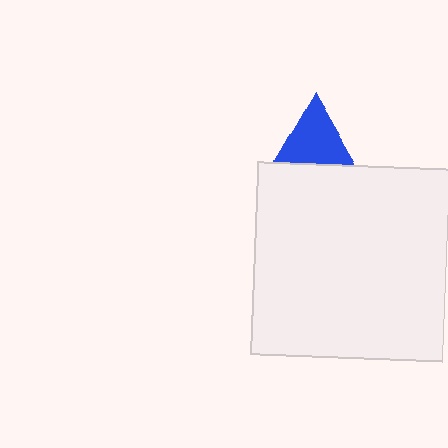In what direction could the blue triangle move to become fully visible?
The blue triangle could move up. That would shift it out from behind the white square entirely.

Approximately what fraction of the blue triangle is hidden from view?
Roughly 49% of the blue triangle is hidden behind the white square.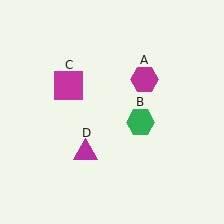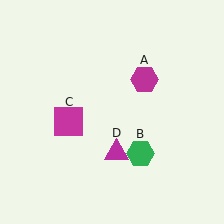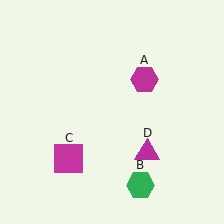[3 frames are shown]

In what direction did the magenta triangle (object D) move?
The magenta triangle (object D) moved right.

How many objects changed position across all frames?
3 objects changed position: green hexagon (object B), magenta square (object C), magenta triangle (object D).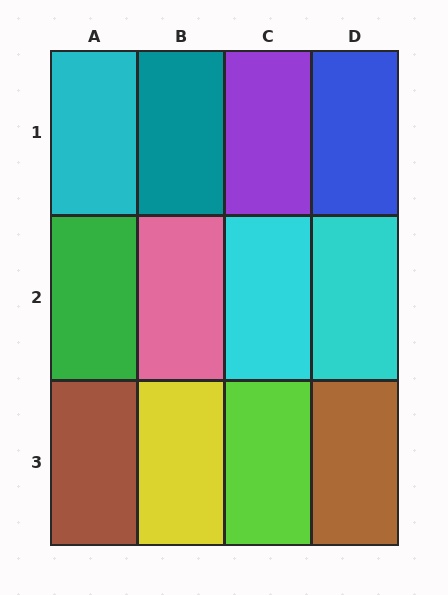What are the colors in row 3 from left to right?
Brown, yellow, lime, brown.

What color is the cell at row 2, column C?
Cyan.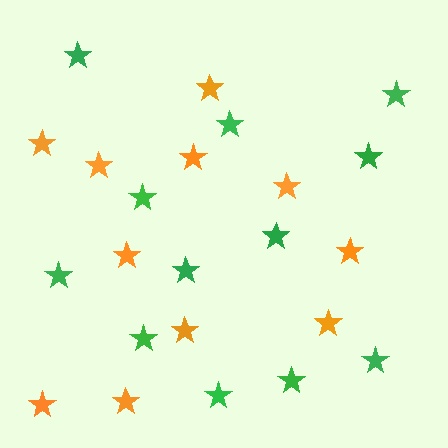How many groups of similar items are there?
There are 2 groups: one group of green stars (12) and one group of orange stars (11).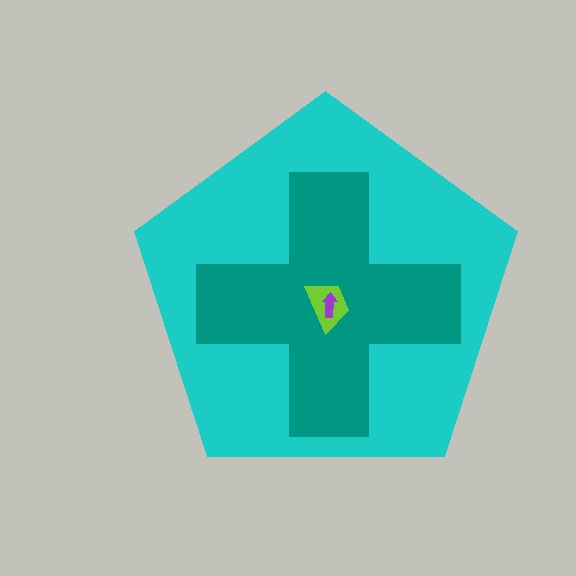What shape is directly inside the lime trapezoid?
The purple arrow.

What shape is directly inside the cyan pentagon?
The teal cross.